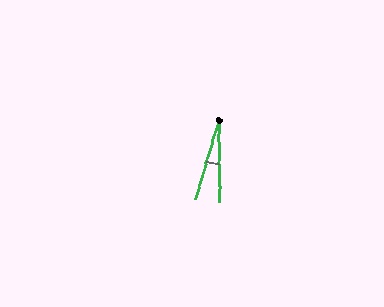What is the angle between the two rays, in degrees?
Approximately 17 degrees.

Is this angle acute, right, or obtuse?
It is acute.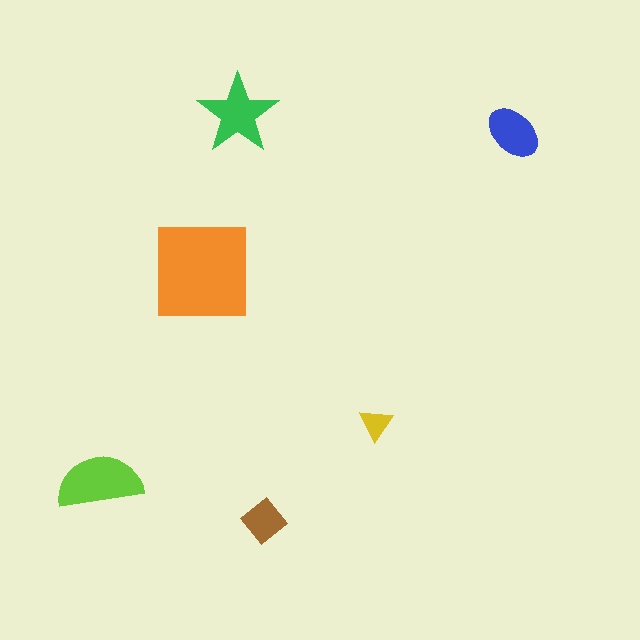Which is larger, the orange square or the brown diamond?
The orange square.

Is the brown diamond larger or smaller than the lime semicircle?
Smaller.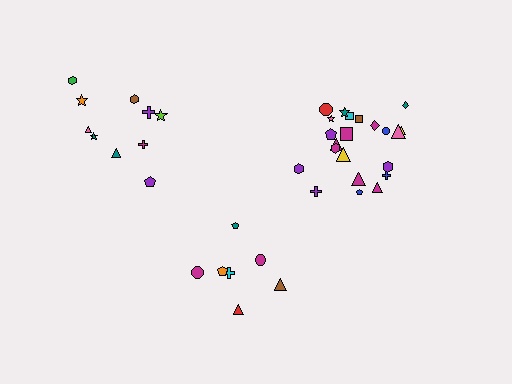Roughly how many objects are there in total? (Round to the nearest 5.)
Roughly 40 objects in total.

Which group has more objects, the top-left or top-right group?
The top-right group.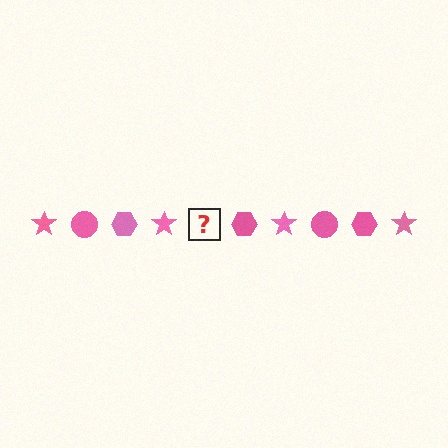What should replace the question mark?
The question mark should be replaced with a pink circle.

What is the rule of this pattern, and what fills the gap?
The rule is that the pattern cycles through star, circle, hexagon shapes in pink. The gap should be filled with a pink circle.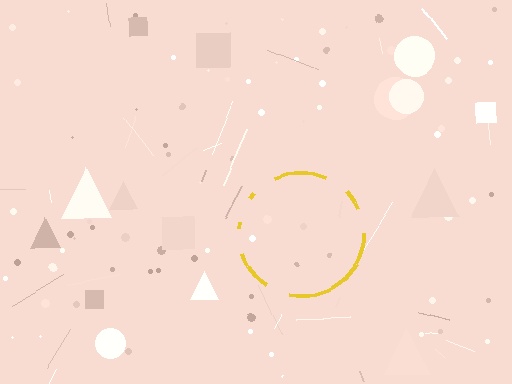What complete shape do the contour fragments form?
The contour fragments form a circle.